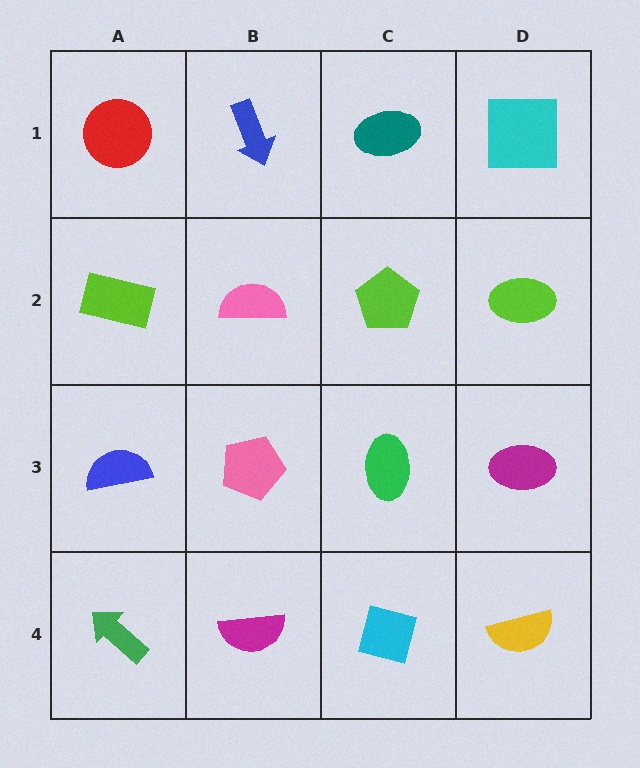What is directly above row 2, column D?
A cyan square.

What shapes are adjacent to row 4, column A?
A blue semicircle (row 3, column A), a magenta semicircle (row 4, column B).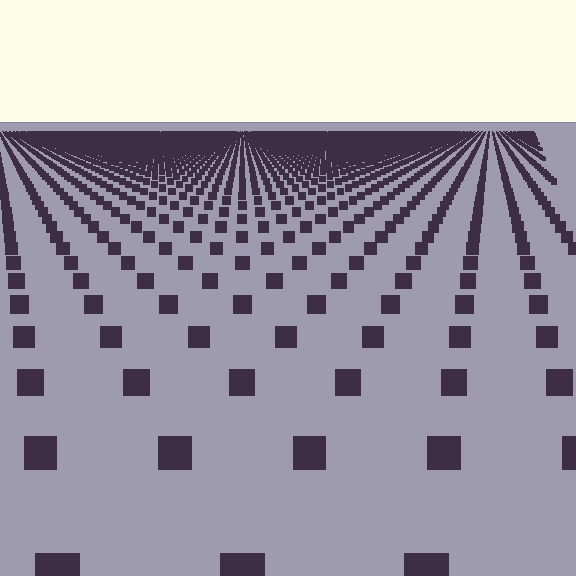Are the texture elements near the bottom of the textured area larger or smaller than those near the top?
Larger. Near the bottom, elements are closer to the viewer and appear at a bigger on-screen size.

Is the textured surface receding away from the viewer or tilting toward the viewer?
The surface is receding away from the viewer. Texture elements get smaller and denser toward the top.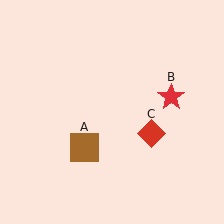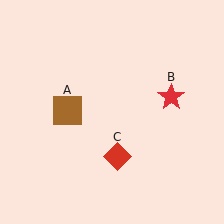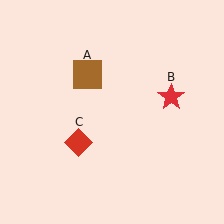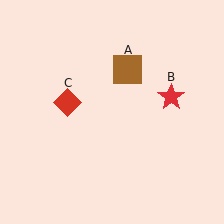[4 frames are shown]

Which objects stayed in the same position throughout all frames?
Red star (object B) remained stationary.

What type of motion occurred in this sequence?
The brown square (object A), red diamond (object C) rotated clockwise around the center of the scene.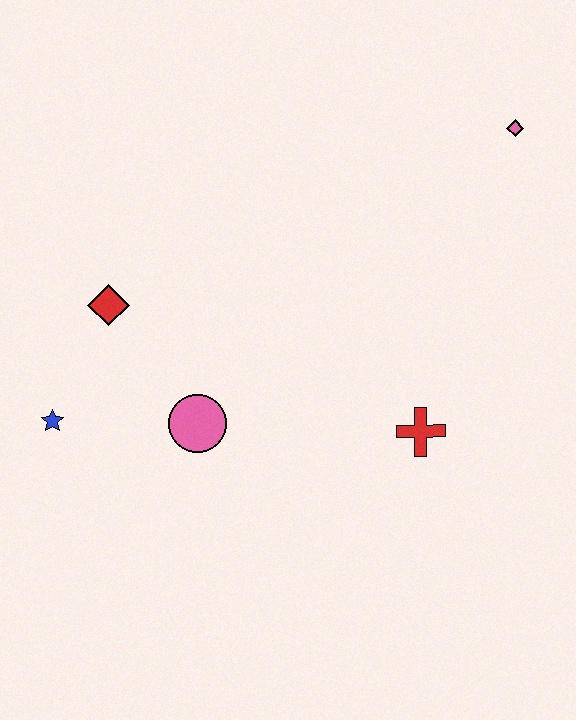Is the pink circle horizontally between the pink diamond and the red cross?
No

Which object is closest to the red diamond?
The blue star is closest to the red diamond.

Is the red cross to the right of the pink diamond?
No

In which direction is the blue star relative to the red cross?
The blue star is to the left of the red cross.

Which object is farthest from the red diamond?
The pink diamond is farthest from the red diamond.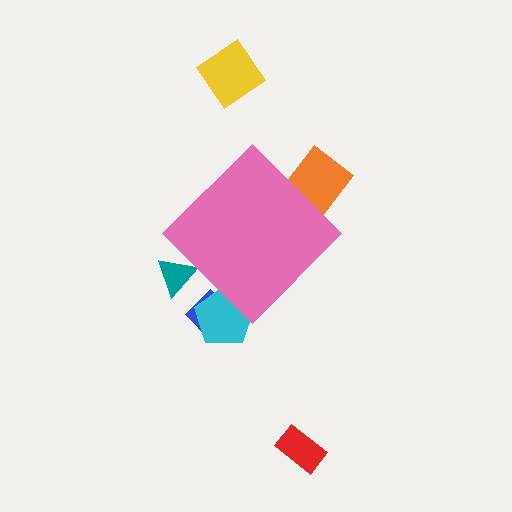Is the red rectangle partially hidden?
No, the red rectangle is fully visible.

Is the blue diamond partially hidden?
Yes, the blue diamond is partially hidden behind the pink diamond.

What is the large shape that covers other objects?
A pink diamond.